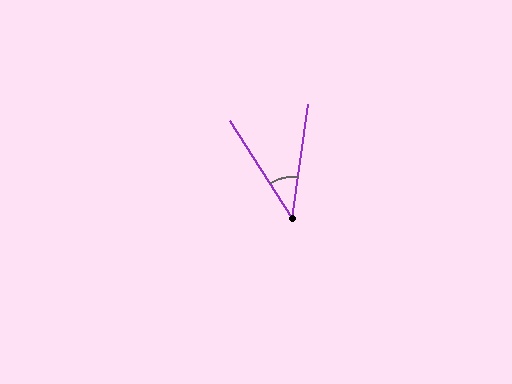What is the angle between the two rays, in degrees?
Approximately 40 degrees.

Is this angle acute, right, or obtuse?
It is acute.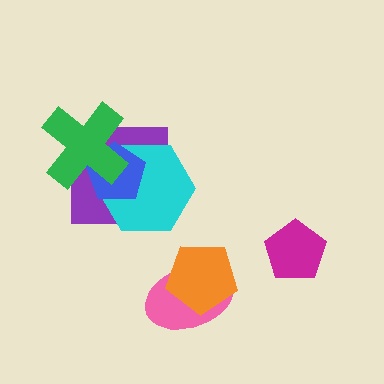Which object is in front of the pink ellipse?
The orange pentagon is in front of the pink ellipse.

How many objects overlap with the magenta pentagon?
0 objects overlap with the magenta pentagon.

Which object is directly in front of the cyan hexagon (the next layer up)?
The blue pentagon is directly in front of the cyan hexagon.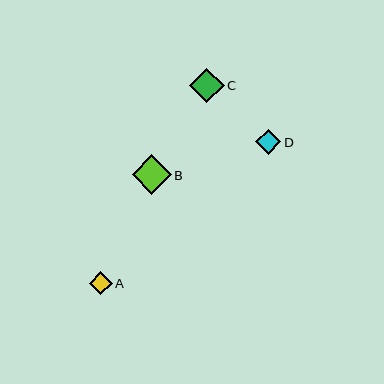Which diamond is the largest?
Diamond B is the largest with a size of approximately 39 pixels.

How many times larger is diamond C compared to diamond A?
Diamond C is approximately 1.5 times the size of diamond A.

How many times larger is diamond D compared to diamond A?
Diamond D is approximately 1.1 times the size of diamond A.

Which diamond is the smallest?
Diamond A is the smallest with a size of approximately 23 pixels.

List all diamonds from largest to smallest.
From largest to smallest: B, C, D, A.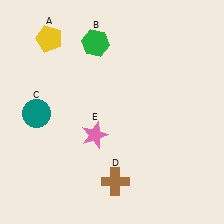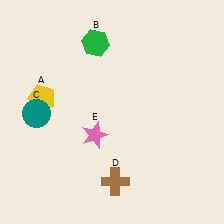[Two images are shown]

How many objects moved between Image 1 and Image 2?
1 object moved between the two images.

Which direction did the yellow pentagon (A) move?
The yellow pentagon (A) moved down.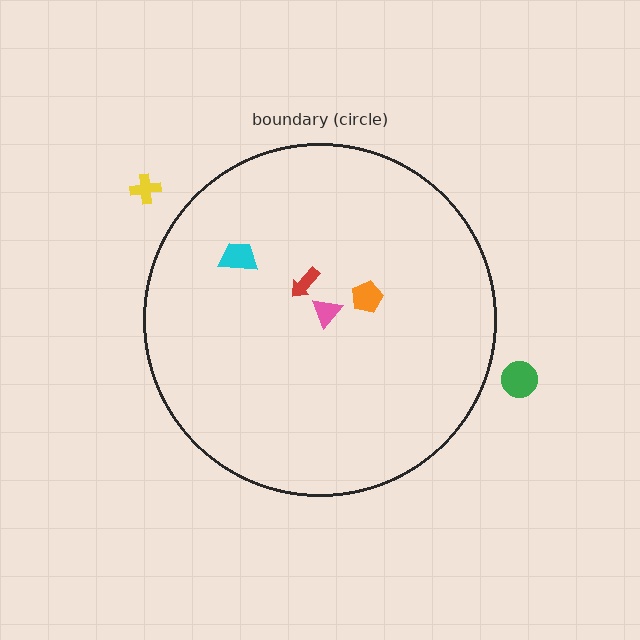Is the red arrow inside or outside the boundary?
Inside.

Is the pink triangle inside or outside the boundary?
Inside.